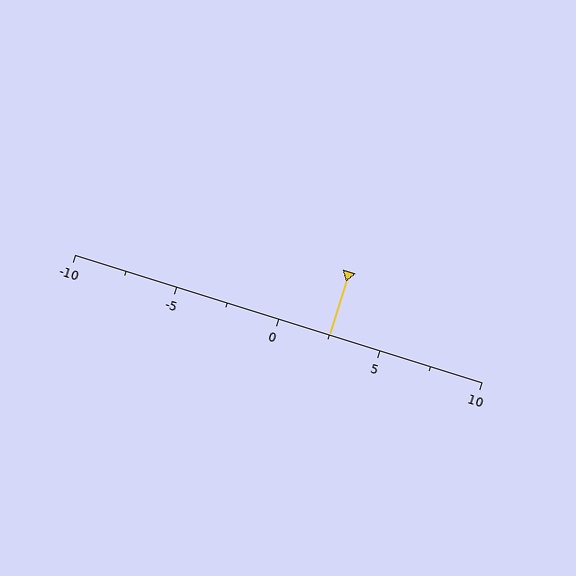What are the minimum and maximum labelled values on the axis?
The axis runs from -10 to 10.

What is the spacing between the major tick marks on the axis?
The major ticks are spaced 5 apart.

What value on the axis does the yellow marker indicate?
The marker indicates approximately 2.5.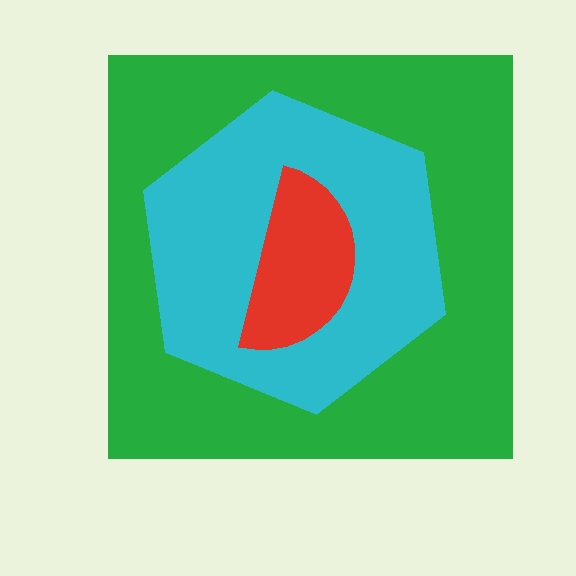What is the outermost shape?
The green square.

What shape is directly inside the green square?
The cyan hexagon.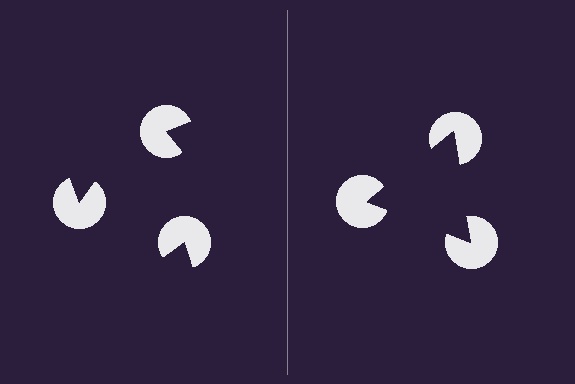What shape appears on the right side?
An illusory triangle.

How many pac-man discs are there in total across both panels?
6 — 3 on each side.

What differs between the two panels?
The pac-man discs are positioned identically on both sides; only the wedge orientations differ. On the right they align to a triangle; on the left they are misaligned.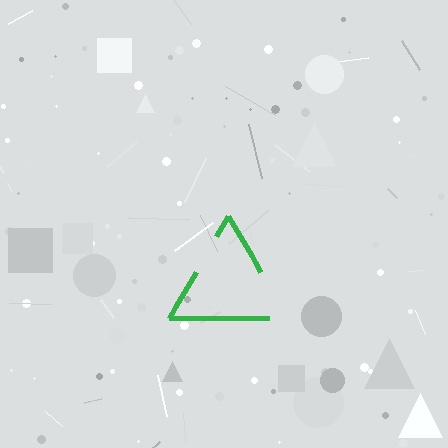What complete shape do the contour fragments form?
The contour fragments form a triangle.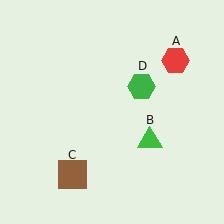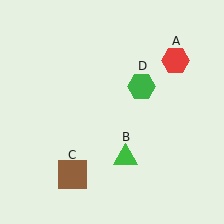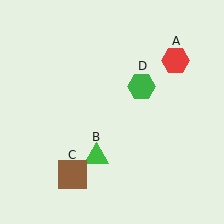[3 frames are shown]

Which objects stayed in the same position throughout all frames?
Red hexagon (object A) and brown square (object C) and green hexagon (object D) remained stationary.